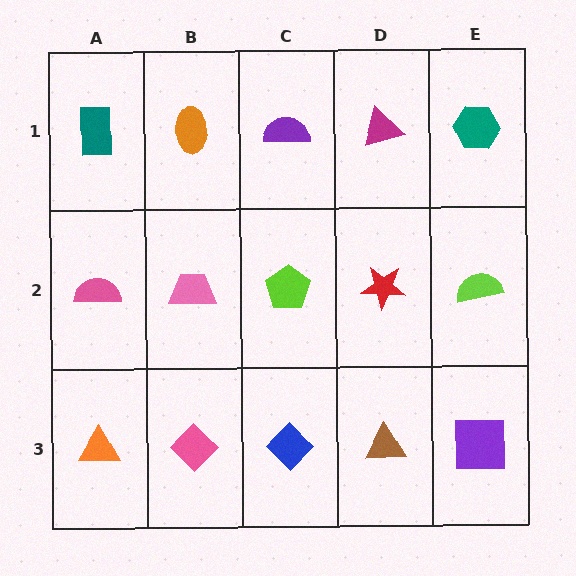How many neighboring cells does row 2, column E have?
3.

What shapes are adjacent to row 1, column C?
A lime pentagon (row 2, column C), an orange ellipse (row 1, column B), a magenta triangle (row 1, column D).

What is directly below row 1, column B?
A pink trapezoid.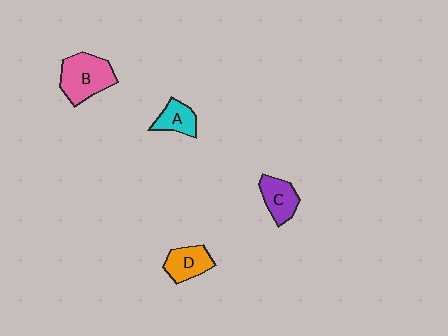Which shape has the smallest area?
Shape A (cyan).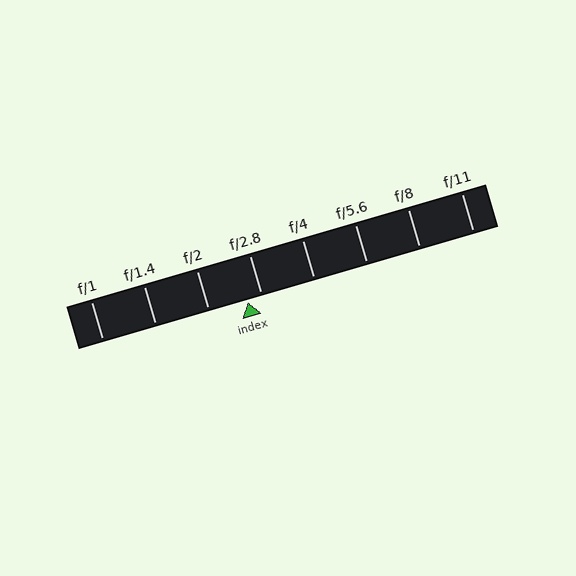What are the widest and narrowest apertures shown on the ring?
The widest aperture shown is f/1 and the narrowest is f/11.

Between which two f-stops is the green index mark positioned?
The index mark is between f/2 and f/2.8.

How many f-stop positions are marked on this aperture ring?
There are 8 f-stop positions marked.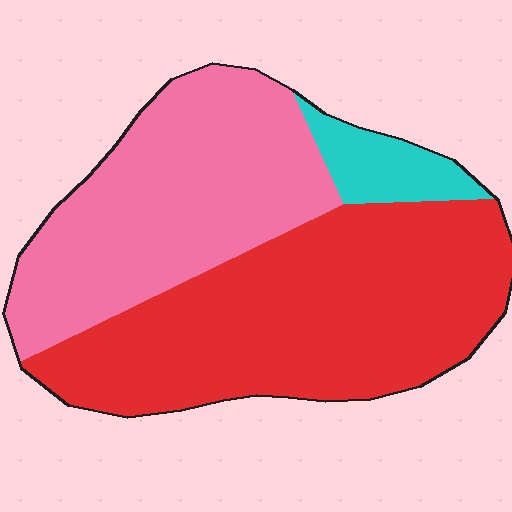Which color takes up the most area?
Red, at roughly 50%.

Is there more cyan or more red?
Red.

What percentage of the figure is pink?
Pink covers 40% of the figure.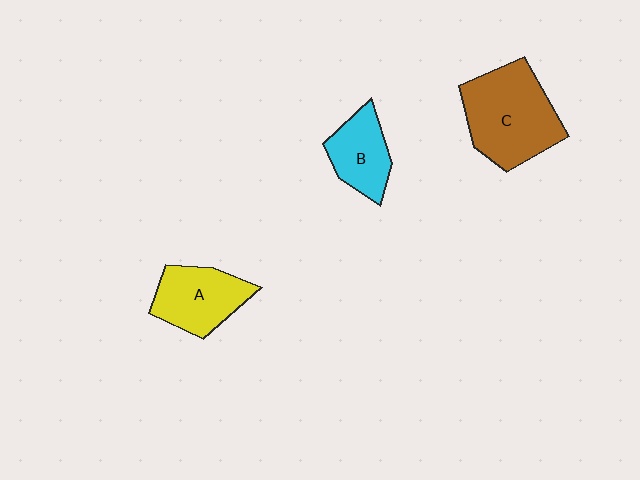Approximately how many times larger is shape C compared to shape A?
Approximately 1.5 times.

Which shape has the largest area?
Shape C (brown).